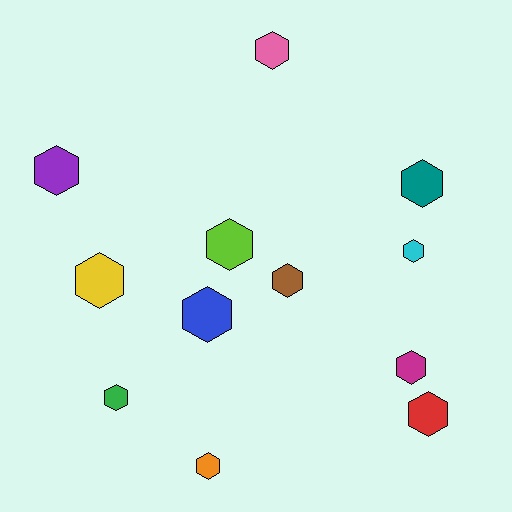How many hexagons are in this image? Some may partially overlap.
There are 12 hexagons.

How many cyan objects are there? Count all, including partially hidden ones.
There is 1 cyan object.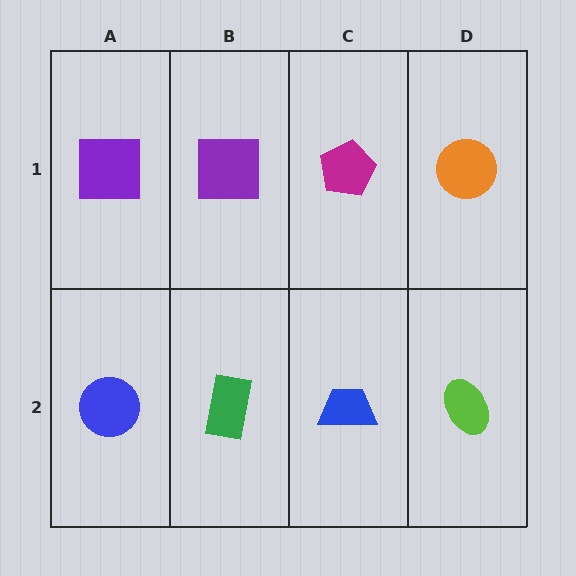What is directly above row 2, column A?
A purple square.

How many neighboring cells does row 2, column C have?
3.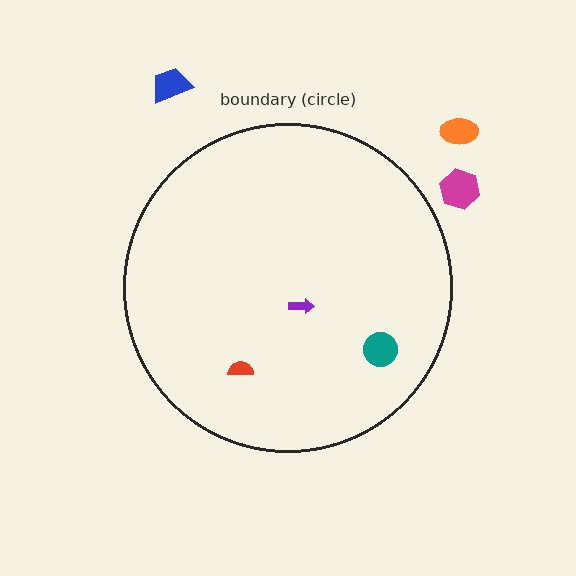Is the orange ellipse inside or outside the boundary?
Outside.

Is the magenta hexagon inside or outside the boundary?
Outside.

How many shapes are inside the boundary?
3 inside, 3 outside.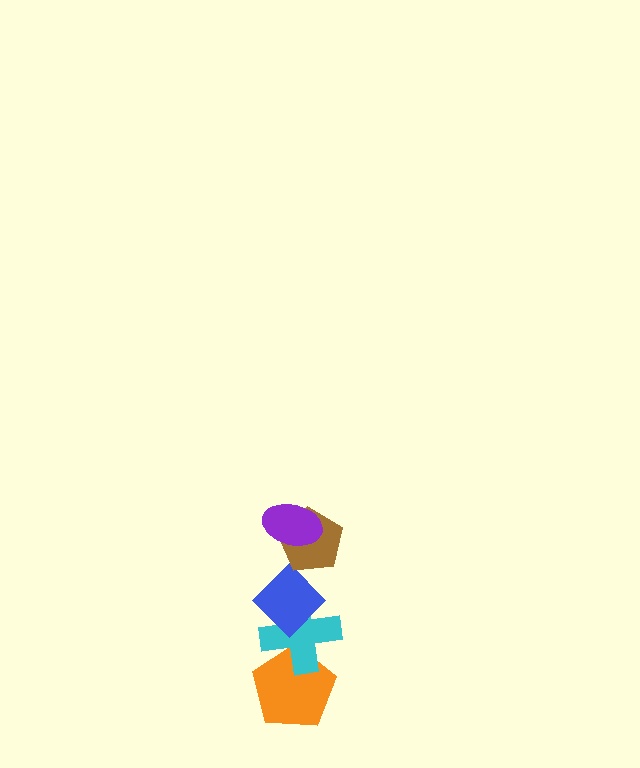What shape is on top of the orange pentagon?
The cyan cross is on top of the orange pentagon.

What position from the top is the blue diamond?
The blue diamond is 3rd from the top.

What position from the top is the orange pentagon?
The orange pentagon is 5th from the top.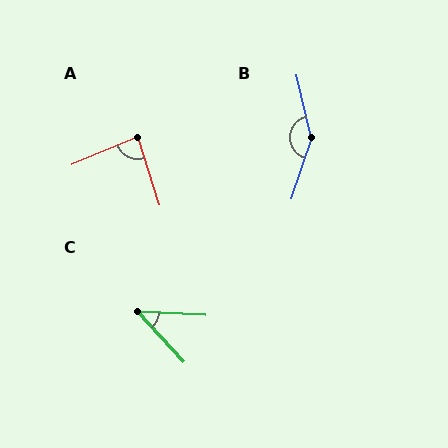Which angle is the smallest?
C, at approximately 45 degrees.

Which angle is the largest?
B, at approximately 149 degrees.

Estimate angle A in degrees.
Approximately 85 degrees.